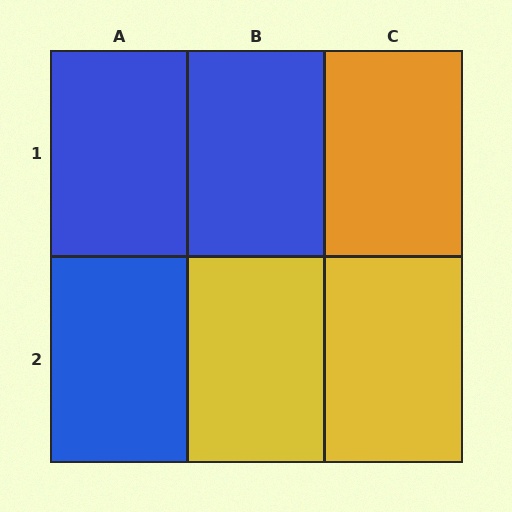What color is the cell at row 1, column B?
Blue.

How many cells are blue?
3 cells are blue.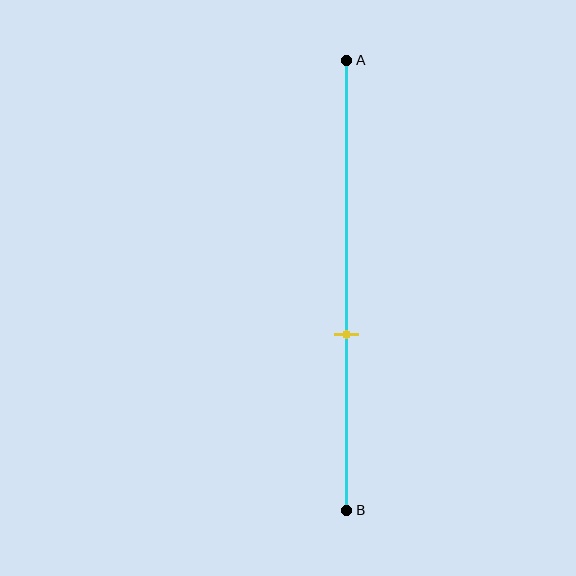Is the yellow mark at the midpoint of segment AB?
No, the mark is at about 60% from A, not at the 50% midpoint.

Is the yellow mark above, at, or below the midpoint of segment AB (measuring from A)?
The yellow mark is below the midpoint of segment AB.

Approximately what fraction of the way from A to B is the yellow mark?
The yellow mark is approximately 60% of the way from A to B.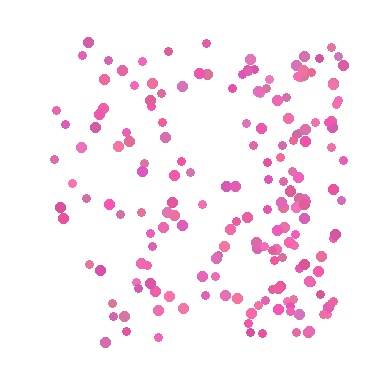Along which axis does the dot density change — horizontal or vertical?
Horizontal.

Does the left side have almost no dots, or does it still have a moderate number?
Still a moderate number, just noticeably fewer than the right.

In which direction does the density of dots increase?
From left to right, with the right side densest.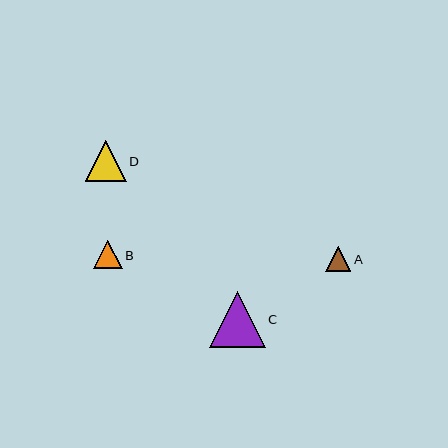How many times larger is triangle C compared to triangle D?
Triangle C is approximately 1.4 times the size of triangle D.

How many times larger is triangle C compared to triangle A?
Triangle C is approximately 2.2 times the size of triangle A.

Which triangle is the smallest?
Triangle A is the smallest with a size of approximately 25 pixels.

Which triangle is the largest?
Triangle C is the largest with a size of approximately 56 pixels.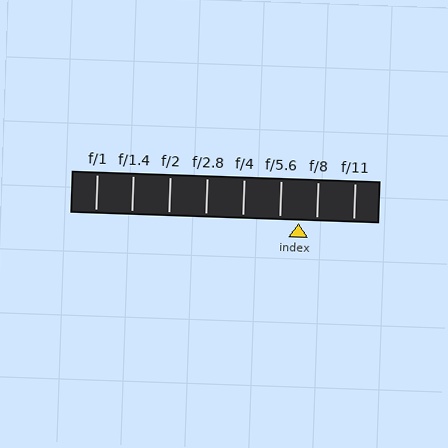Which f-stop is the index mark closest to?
The index mark is closest to f/8.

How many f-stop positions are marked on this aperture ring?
There are 8 f-stop positions marked.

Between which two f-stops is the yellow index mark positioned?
The index mark is between f/5.6 and f/8.